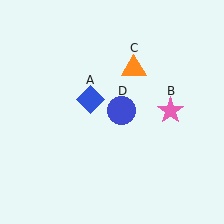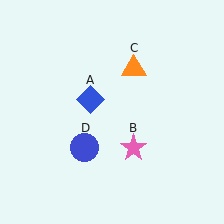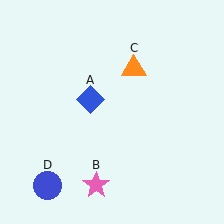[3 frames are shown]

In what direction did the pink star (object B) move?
The pink star (object B) moved down and to the left.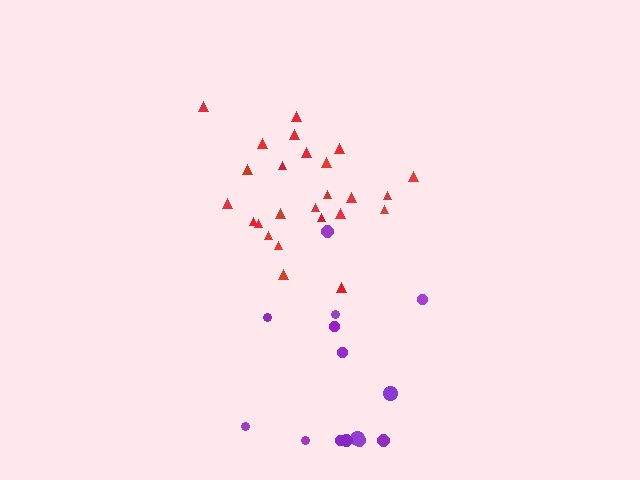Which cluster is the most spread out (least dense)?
Purple.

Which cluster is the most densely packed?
Red.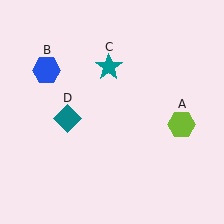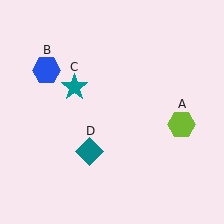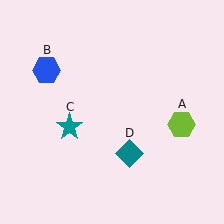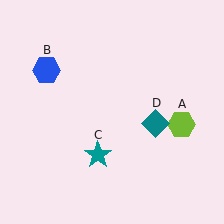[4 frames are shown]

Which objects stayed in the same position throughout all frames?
Lime hexagon (object A) and blue hexagon (object B) remained stationary.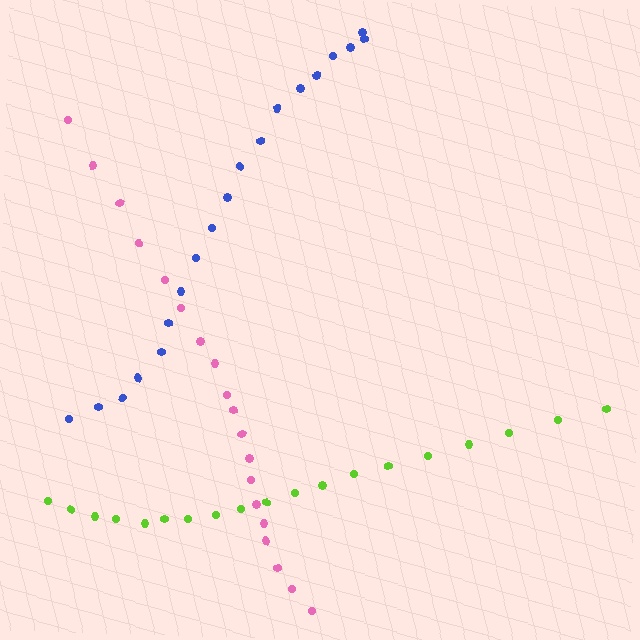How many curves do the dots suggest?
There are 3 distinct paths.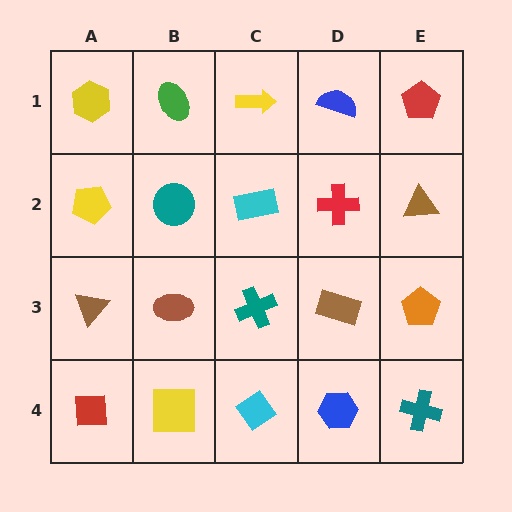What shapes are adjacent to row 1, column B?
A teal circle (row 2, column B), a yellow hexagon (row 1, column A), a yellow arrow (row 1, column C).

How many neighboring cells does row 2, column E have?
3.